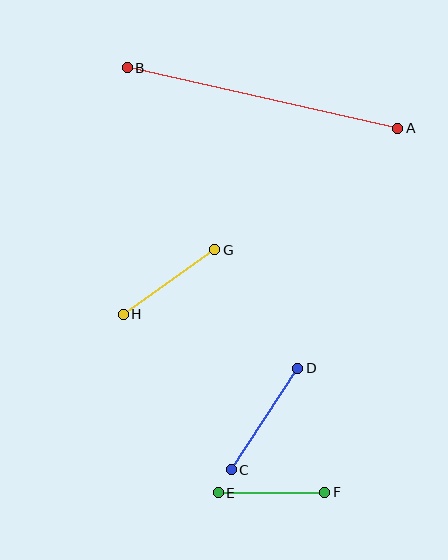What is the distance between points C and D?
The distance is approximately 121 pixels.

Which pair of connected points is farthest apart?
Points A and B are farthest apart.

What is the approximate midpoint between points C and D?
The midpoint is at approximately (265, 419) pixels.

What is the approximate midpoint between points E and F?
The midpoint is at approximately (271, 493) pixels.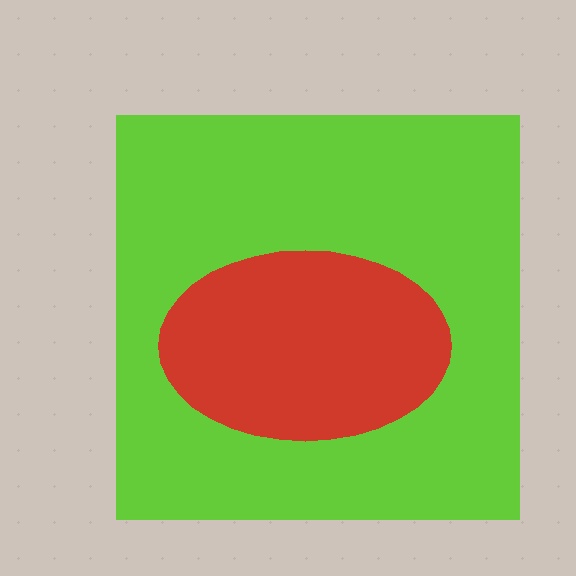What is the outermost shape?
The lime square.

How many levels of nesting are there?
2.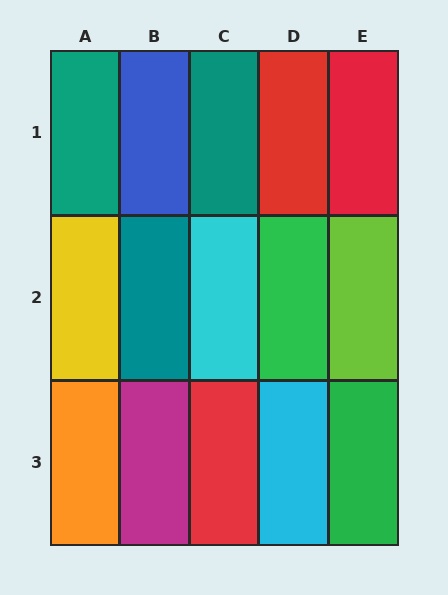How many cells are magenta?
1 cell is magenta.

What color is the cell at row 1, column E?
Red.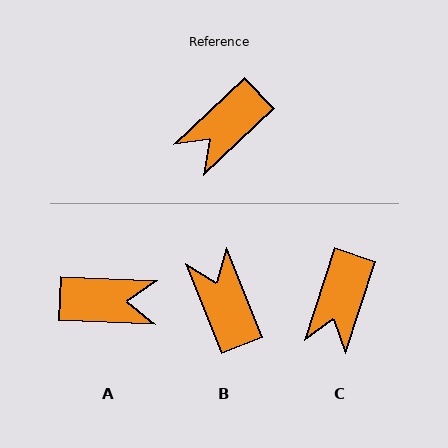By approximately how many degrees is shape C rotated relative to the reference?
Approximately 28 degrees counter-clockwise.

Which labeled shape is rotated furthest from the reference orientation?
A, about 134 degrees away.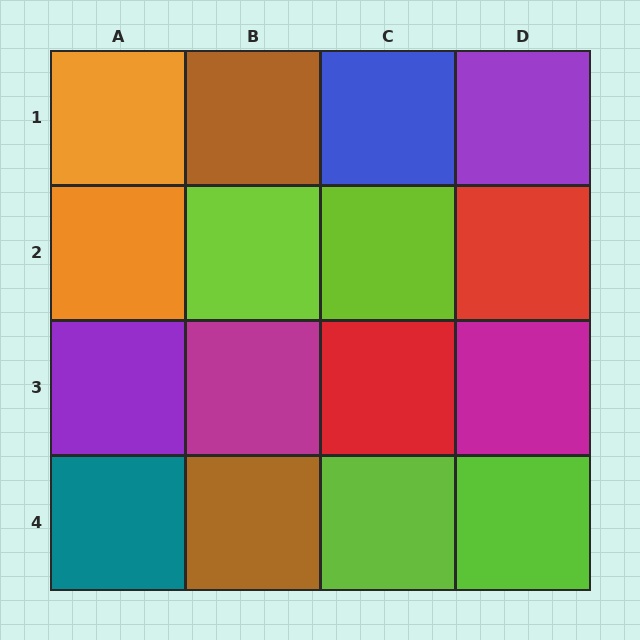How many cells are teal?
1 cell is teal.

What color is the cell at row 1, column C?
Blue.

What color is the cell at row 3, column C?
Red.